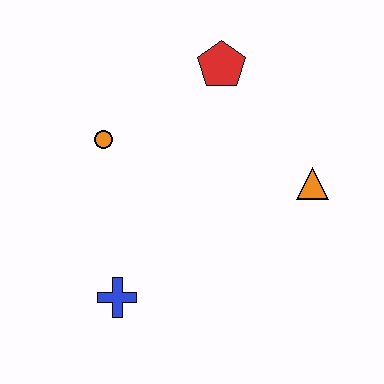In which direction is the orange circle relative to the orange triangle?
The orange circle is to the left of the orange triangle.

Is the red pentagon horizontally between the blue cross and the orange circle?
No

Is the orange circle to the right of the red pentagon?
No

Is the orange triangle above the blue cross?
Yes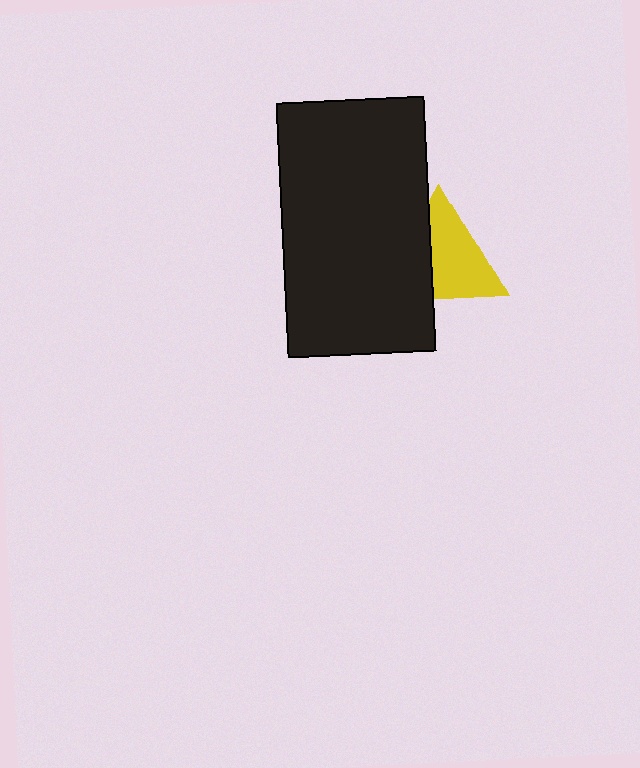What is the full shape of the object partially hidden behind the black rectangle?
The partially hidden object is a yellow triangle.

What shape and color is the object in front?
The object in front is a black rectangle.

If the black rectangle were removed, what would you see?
You would see the complete yellow triangle.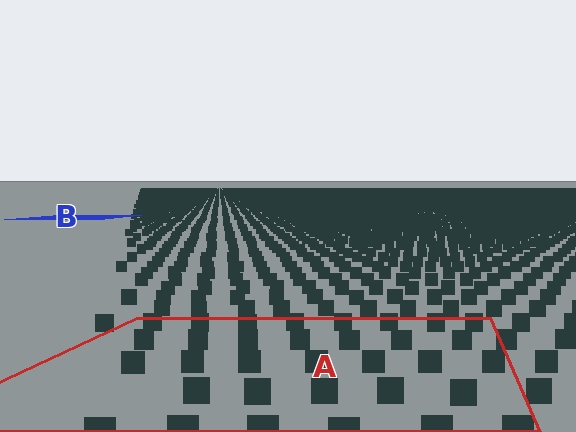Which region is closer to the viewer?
Region A is closer. The texture elements there are larger and more spread out.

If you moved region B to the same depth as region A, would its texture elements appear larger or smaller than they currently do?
They would appear larger. At a closer depth, the same texture elements are projected at a bigger on-screen size.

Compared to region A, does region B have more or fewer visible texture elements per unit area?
Region B has more texture elements per unit area — they are packed more densely because it is farther away.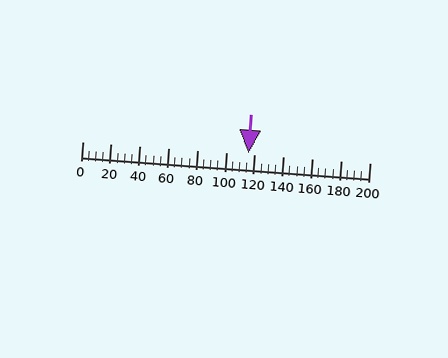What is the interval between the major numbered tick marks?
The major tick marks are spaced 20 units apart.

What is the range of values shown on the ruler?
The ruler shows values from 0 to 200.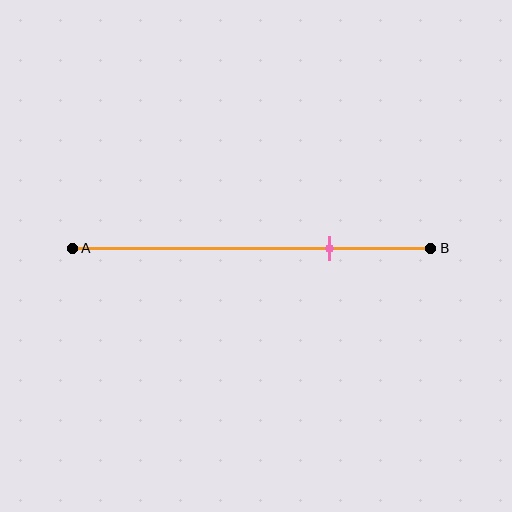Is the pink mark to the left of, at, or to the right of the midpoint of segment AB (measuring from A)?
The pink mark is to the right of the midpoint of segment AB.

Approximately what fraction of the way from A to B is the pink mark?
The pink mark is approximately 70% of the way from A to B.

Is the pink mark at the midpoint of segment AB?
No, the mark is at about 70% from A, not at the 50% midpoint.